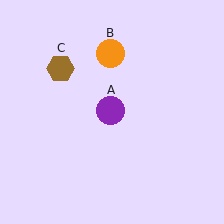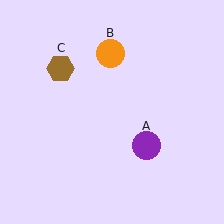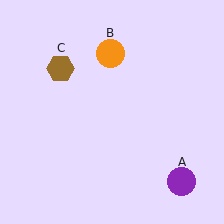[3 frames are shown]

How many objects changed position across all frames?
1 object changed position: purple circle (object A).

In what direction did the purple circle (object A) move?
The purple circle (object A) moved down and to the right.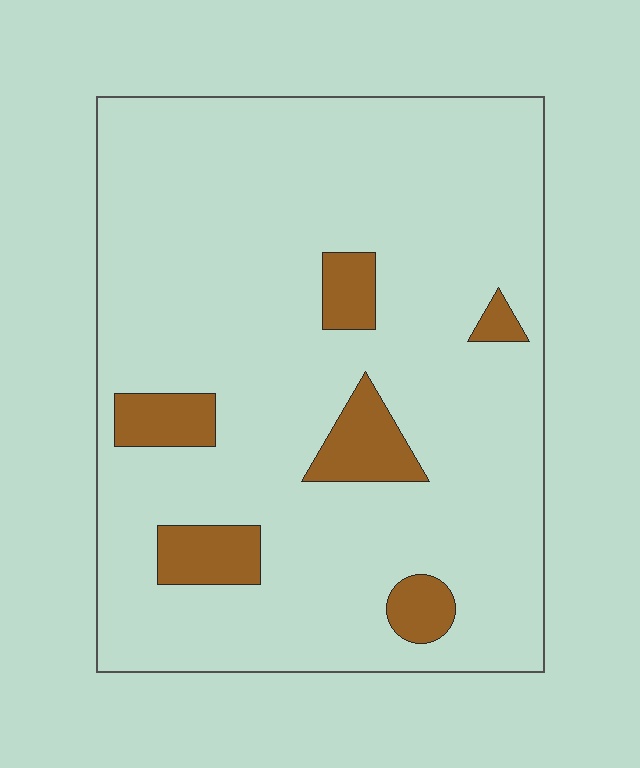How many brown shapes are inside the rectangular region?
6.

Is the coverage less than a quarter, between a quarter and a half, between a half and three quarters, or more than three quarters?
Less than a quarter.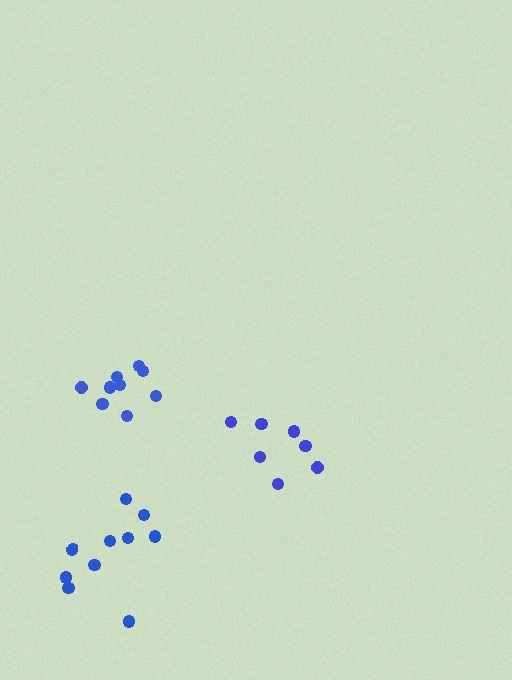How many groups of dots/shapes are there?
There are 3 groups.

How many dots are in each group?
Group 1: 7 dots, Group 2: 11 dots, Group 3: 9 dots (27 total).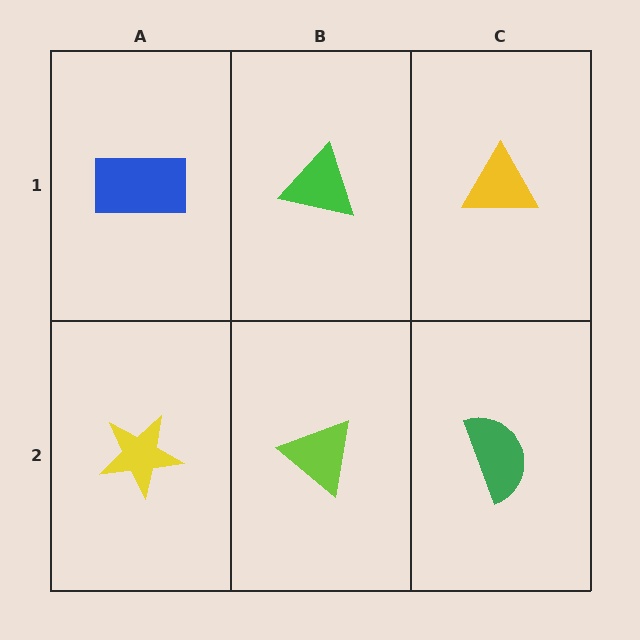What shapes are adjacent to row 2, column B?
A green triangle (row 1, column B), a yellow star (row 2, column A), a green semicircle (row 2, column C).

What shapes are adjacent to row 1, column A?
A yellow star (row 2, column A), a green triangle (row 1, column B).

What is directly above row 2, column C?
A yellow triangle.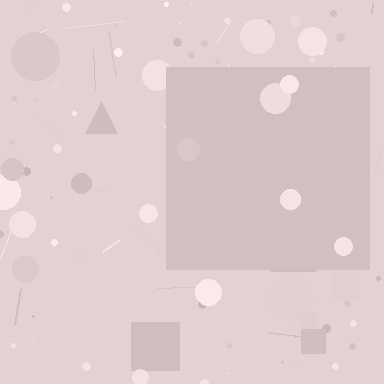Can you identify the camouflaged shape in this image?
The camouflaged shape is a square.